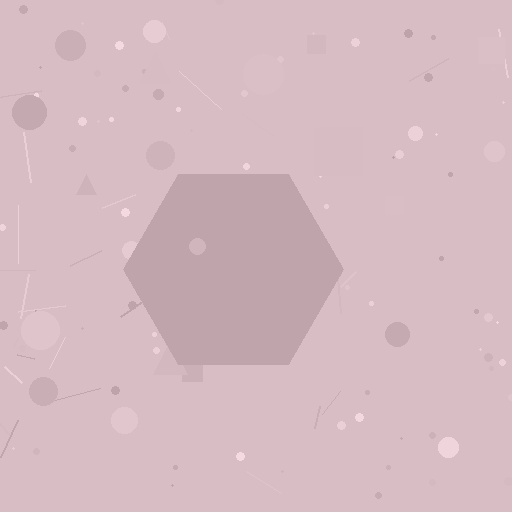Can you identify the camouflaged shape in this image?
The camouflaged shape is a hexagon.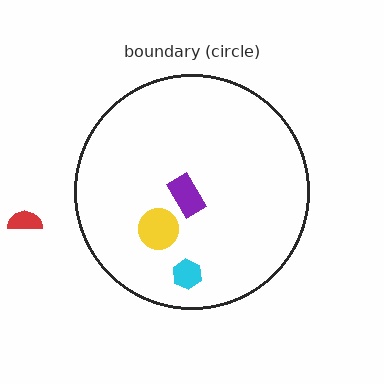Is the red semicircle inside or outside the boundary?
Outside.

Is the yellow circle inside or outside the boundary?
Inside.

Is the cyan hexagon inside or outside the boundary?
Inside.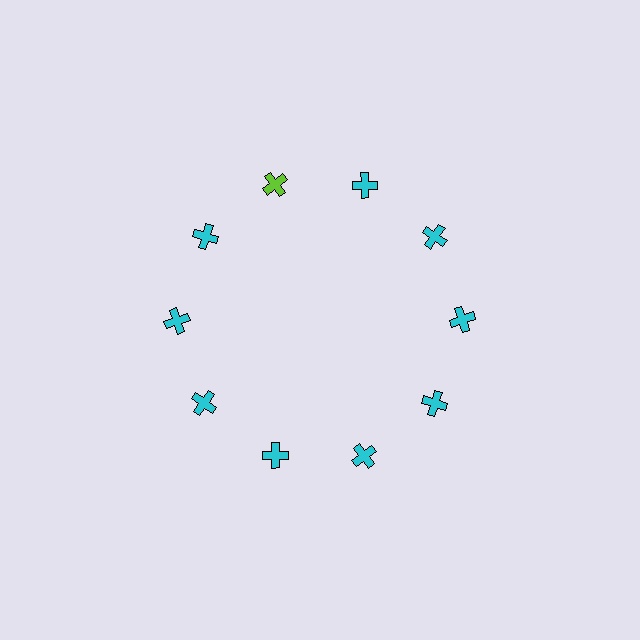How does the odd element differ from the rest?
It has a different color: lime instead of cyan.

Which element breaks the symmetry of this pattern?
The lime cross at roughly the 11 o'clock position breaks the symmetry. All other shapes are cyan crosses.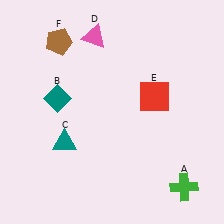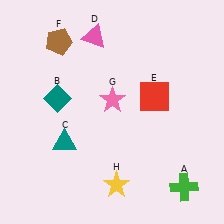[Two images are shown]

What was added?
A pink star (G), a yellow star (H) were added in Image 2.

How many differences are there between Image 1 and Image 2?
There are 2 differences between the two images.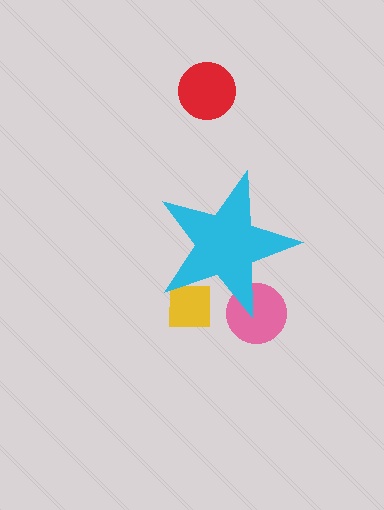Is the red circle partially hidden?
No, the red circle is fully visible.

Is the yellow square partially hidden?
Yes, the yellow square is partially hidden behind the cyan star.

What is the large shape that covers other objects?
A cyan star.